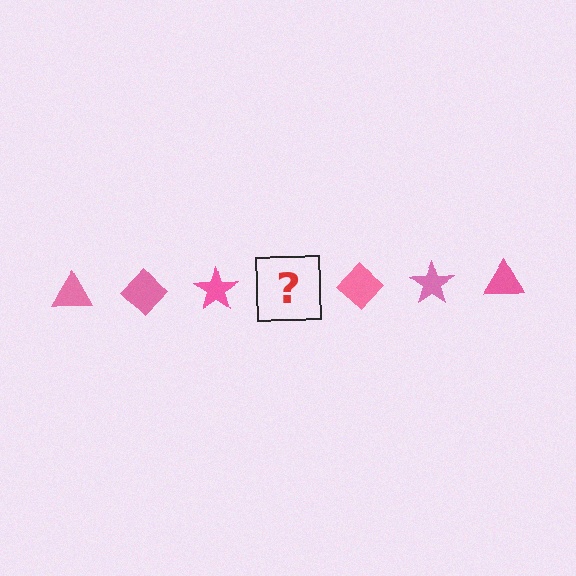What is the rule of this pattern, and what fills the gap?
The rule is that the pattern cycles through triangle, diamond, star shapes in pink. The gap should be filled with a pink triangle.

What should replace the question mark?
The question mark should be replaced with a pink triangle.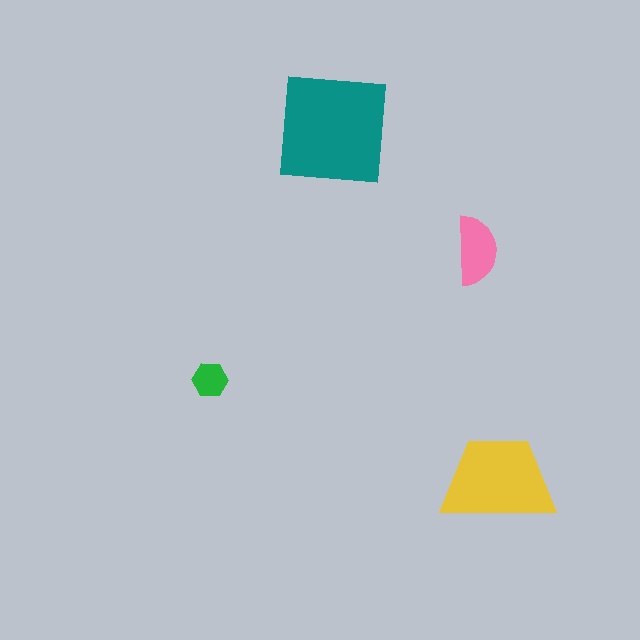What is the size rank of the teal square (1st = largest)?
1st.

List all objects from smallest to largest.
The green hexagon, the pink semicircle, the yellow trapezoid, the teal square.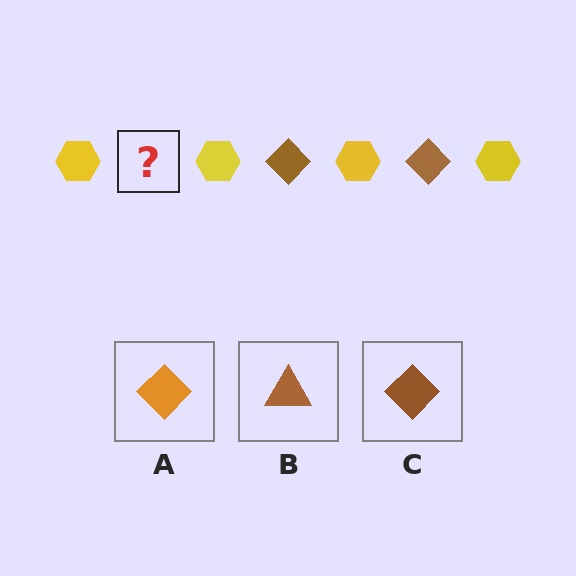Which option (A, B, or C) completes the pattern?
C.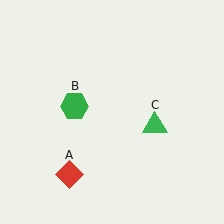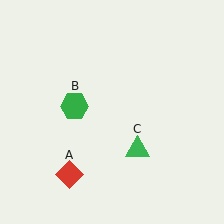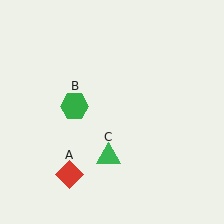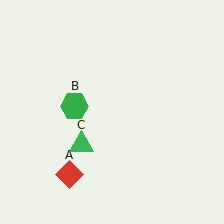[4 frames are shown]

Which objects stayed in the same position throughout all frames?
Red diamond (object A) and green hexagon (object B) remained stationary.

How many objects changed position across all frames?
1 object changed position: green triangle (object C).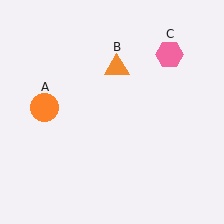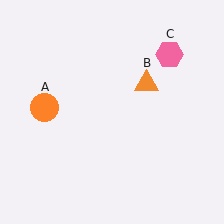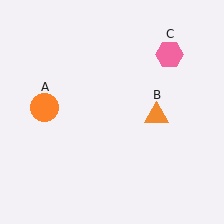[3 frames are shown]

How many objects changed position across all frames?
1 object changed position: orange triangle (object B).